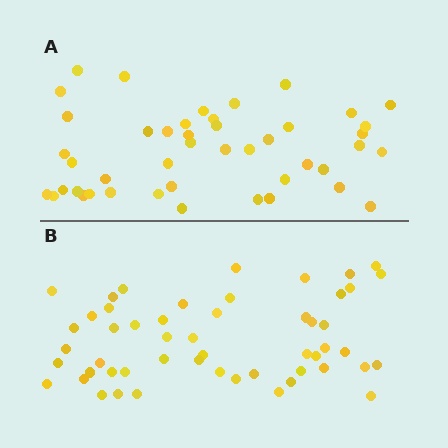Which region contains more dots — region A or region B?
Region B (the bottom region) has more dots.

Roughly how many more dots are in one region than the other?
Region B has roughly 8 or so more dots than region A.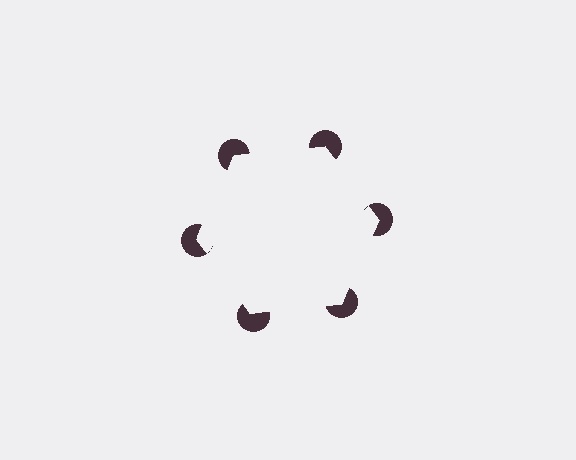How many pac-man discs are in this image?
There are 6 — one at each vertex of the illusory hexagon.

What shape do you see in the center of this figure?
An illusory hexagon — its edges are inferred from the aligned wedge cuts in the pac-man discs, not physically drawn.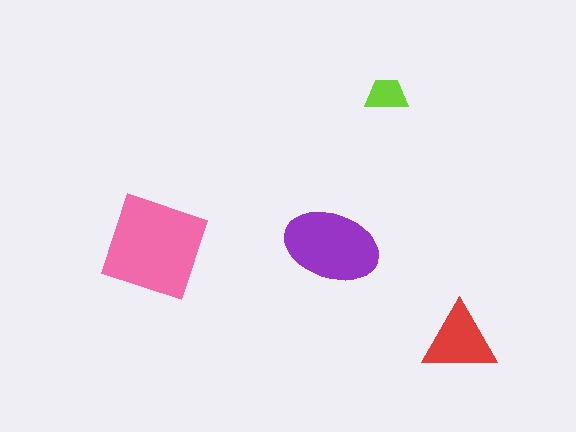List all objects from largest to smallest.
The pink diamond, the purple ellipse, the red triangle, the lime trapezoid.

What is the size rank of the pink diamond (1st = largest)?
1st.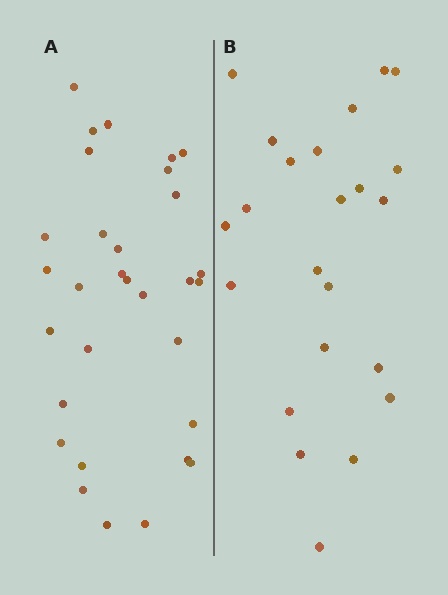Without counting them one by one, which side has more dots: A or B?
Region A (the left region) has more dots.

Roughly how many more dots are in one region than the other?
Region A has roughly 8 or so more dots than region B.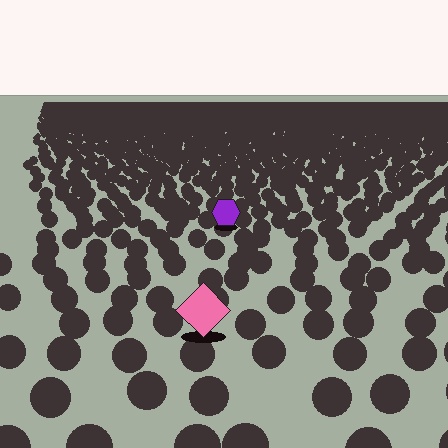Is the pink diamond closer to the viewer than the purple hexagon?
Yes. The pink diamond is closer — you can tell from the texture gradient: the ground texture is coarser near it.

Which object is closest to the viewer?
The pink diamond is closest. The texture marks near it are larger and more spread out.